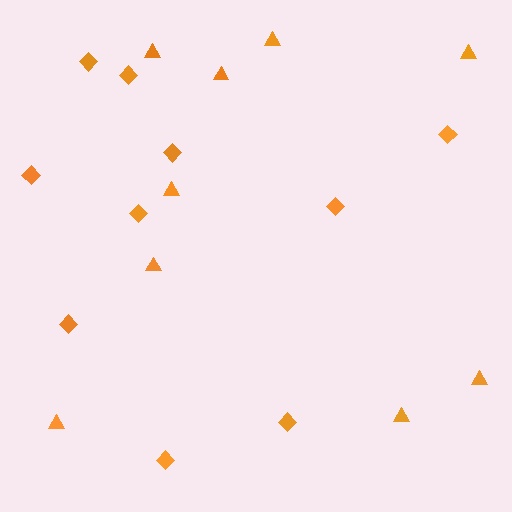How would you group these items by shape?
There are 2 groups: one group of diamonds (10) and one group of triangles (9).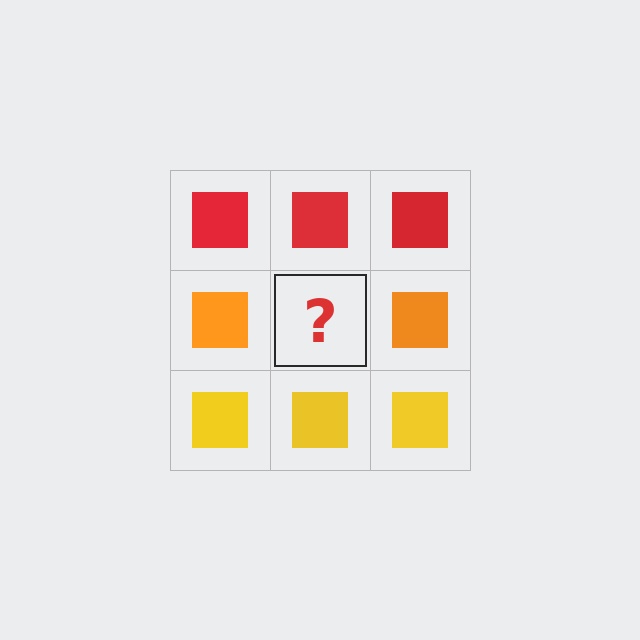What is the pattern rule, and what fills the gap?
The rule is that each row has a consistent color. The gap should be filled with an orange square.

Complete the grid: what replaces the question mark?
The question mark should be replaced with an orange square.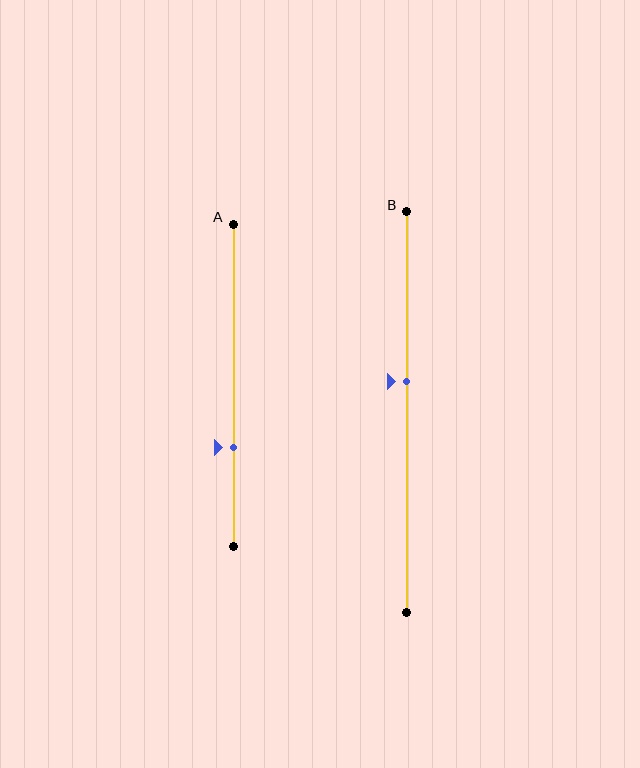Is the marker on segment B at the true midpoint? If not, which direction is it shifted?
No, the marker on segment B is shifted upward by about 8% of the segment length.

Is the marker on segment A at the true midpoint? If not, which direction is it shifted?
No, the marker on segment A is shifted downward by about 19% of the segment length.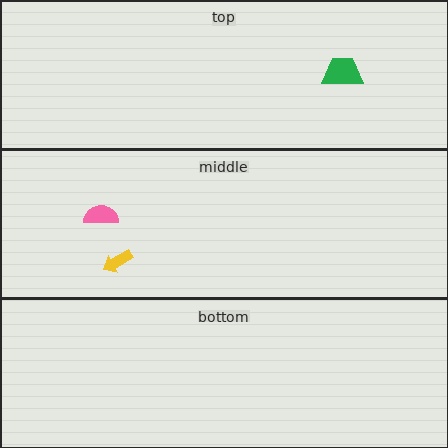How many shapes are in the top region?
1.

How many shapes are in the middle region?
2.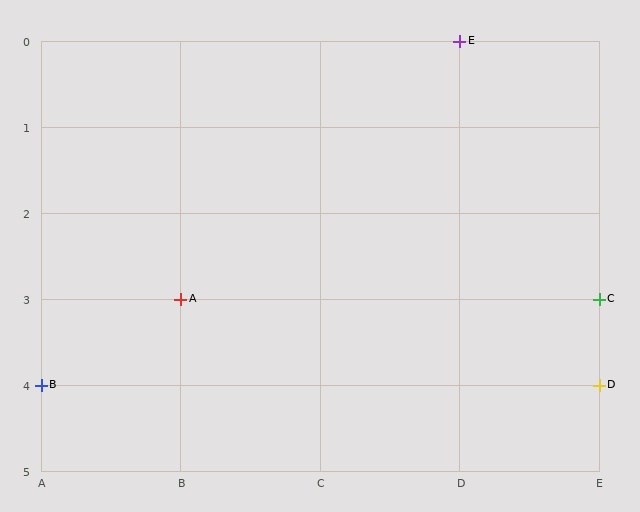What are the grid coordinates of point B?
Point B is at grid coordinates (A, 4).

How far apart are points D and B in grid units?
Points D and B are 4 columns apart.